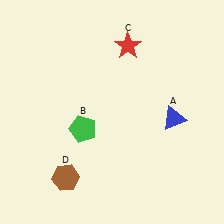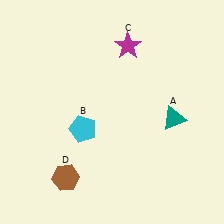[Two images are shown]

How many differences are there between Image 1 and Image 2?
There are 3 differences between the two images.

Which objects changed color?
A changed from blue to teal. B changed from green to cyan. C changed from red to magenta.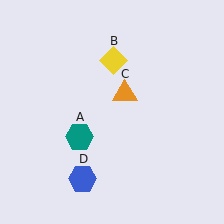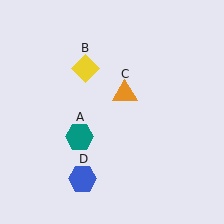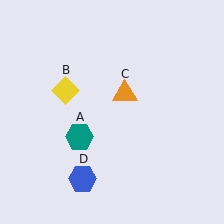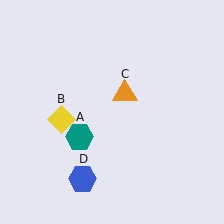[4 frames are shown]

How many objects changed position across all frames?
1 object changed position: yellow diamond (object B).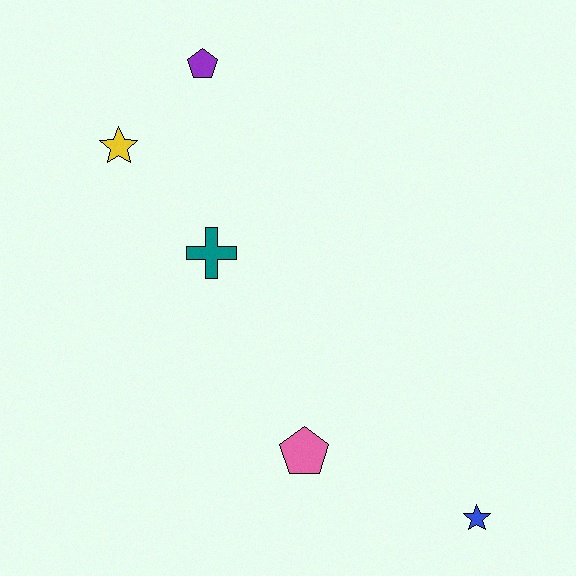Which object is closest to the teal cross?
The yellow star is closest to the teal cross.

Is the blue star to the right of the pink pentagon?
Yes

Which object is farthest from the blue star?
The purple pentagon is farthest from the blue star.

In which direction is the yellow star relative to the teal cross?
The yellow star is above the teal cross.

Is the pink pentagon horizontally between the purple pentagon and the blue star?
Yes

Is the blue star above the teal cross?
No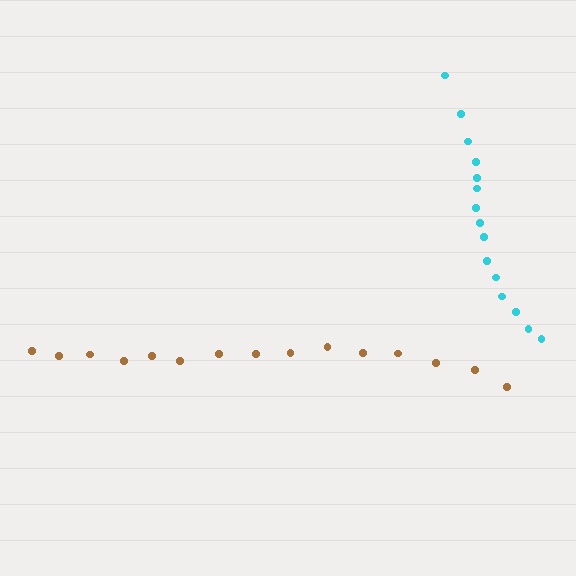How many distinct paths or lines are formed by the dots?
There are 2 distinct paths.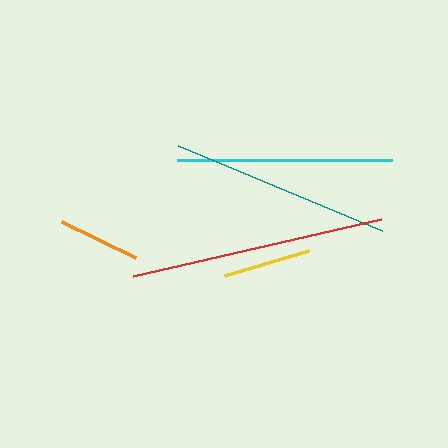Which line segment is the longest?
The red line is the longest at approximately 254 pixels.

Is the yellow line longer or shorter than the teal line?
The teal line is longer than the yellow line.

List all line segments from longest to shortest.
From longest to shortest: red, teal, cyan, yellow, orange.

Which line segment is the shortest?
The orange line is the shortest at approximately 82 pixels.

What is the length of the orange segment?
The orange segment is approximately 82 pixels long.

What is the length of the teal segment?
The teal segment is approximately 221 pixels long.